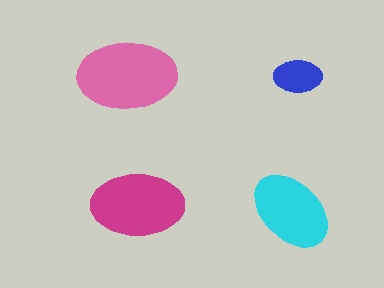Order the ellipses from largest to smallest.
the pink one, the magenta one, the cyan one, the blue one.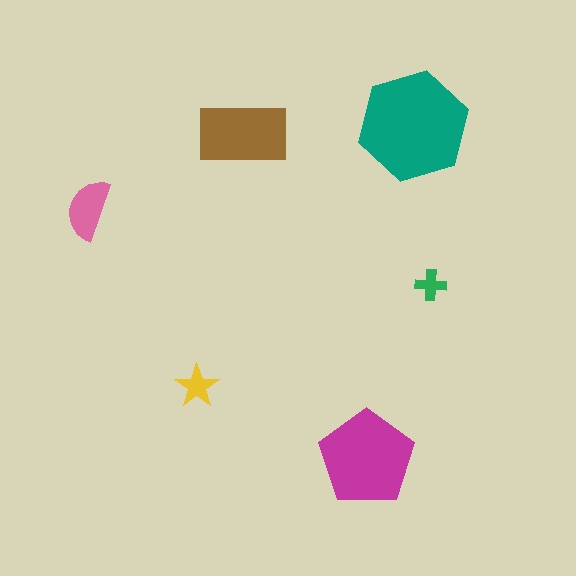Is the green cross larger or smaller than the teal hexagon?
Smaller.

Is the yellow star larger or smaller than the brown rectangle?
Smaller.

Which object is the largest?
The teal hexagon.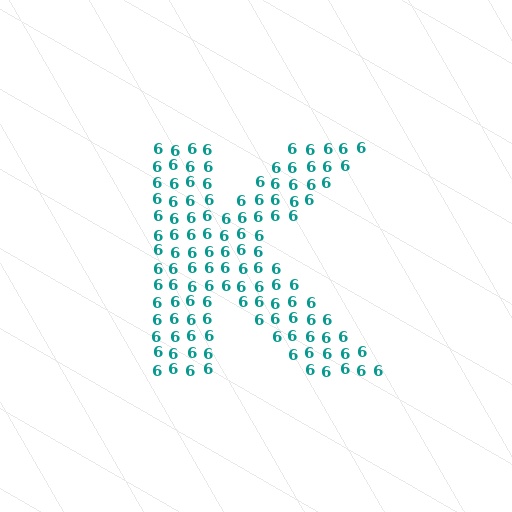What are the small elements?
The small elements are digit 6's.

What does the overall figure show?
The overall figure shows the letter K.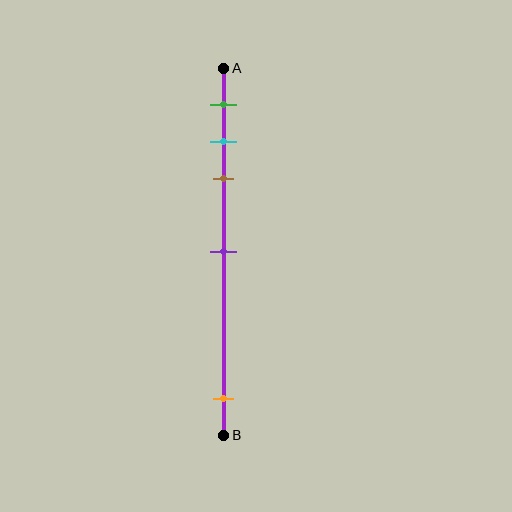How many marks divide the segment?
There are 5 marks dividing the segment.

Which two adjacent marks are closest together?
The cyan and brown marks are the closest adjacent pair.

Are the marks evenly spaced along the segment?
No, the marks are not evenly spaced.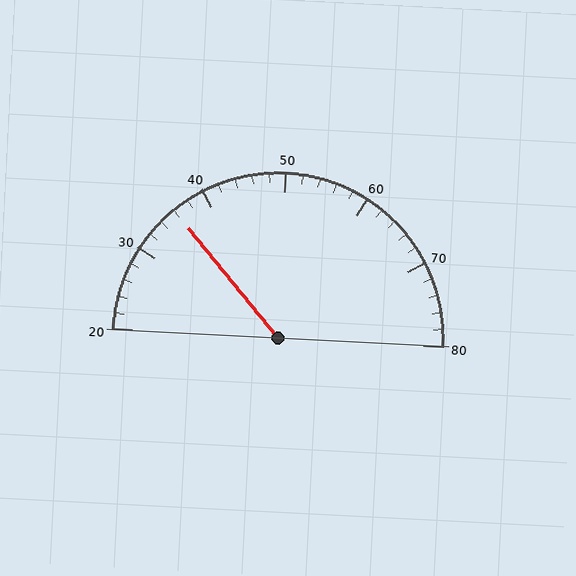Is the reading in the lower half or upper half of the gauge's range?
The reading is in the lower half of the range (20 to 80).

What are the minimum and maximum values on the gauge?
The gauge ranges from 20 to 80.